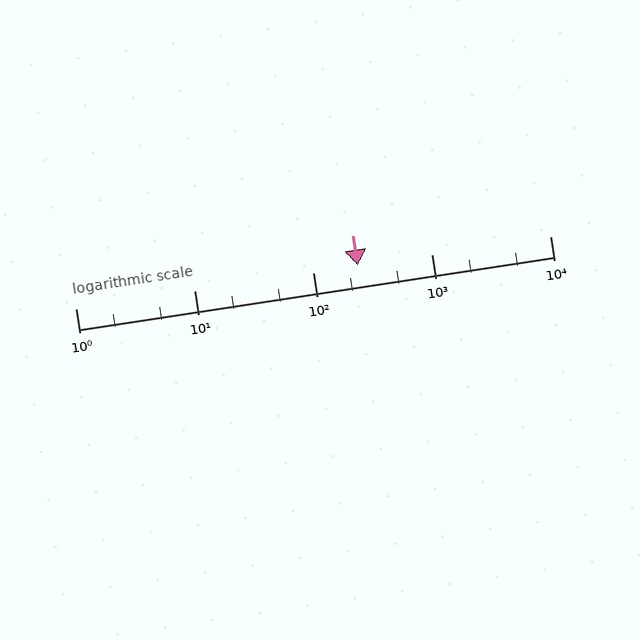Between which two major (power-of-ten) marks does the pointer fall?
The pointer is between 100 and 1000.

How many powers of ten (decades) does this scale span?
The scale spans 4 decades, from 1 to 10000.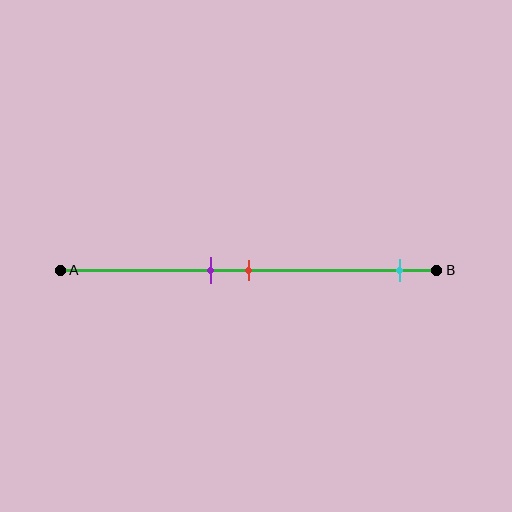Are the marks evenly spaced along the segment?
No, the marks are not evenly spaced.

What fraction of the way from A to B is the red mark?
The red mark is approximately 50% (0.5) of the way from A to B.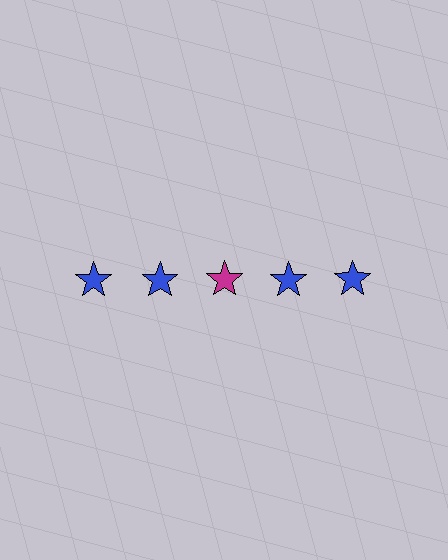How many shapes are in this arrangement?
There are 5 shapes arranged in a grid pattern.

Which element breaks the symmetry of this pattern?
The magenta star in the top row, center column breaks the symmetry. All other shapes are blue stars.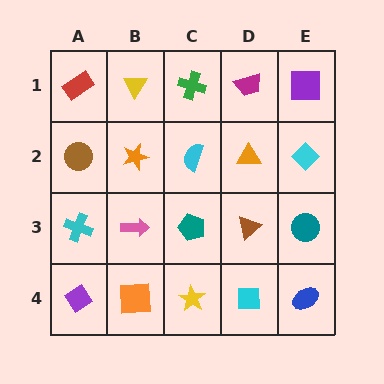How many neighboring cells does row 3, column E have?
3.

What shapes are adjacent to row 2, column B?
A yellow triangle (row 1, column B), a pink arrow (row 3, column B), a brown circle (row 2, column A), a cyan semicircle (row 2, column C).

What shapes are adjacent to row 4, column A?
A cyan cross (row 3, column A), an orange square (row 4, column B).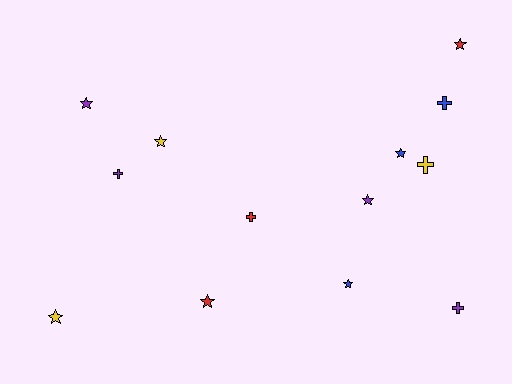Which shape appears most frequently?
Star, with 8 objects.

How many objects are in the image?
There are 13 objects.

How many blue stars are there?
There are 2 blue stars.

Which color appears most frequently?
Purple, with 4 objects.